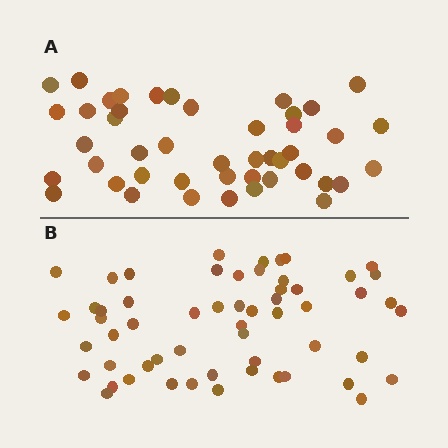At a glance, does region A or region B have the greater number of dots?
Region B (the bottom region) has more dots.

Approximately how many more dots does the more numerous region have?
Region B has roughly 12 or so more dots than region A.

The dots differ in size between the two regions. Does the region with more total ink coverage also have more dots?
No. Region A has more total ink coverage because its dots are larger, but region B actually contains more individual dots. Total area can be misleading — the number of items is what matters here.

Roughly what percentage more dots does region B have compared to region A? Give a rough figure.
About 25% more.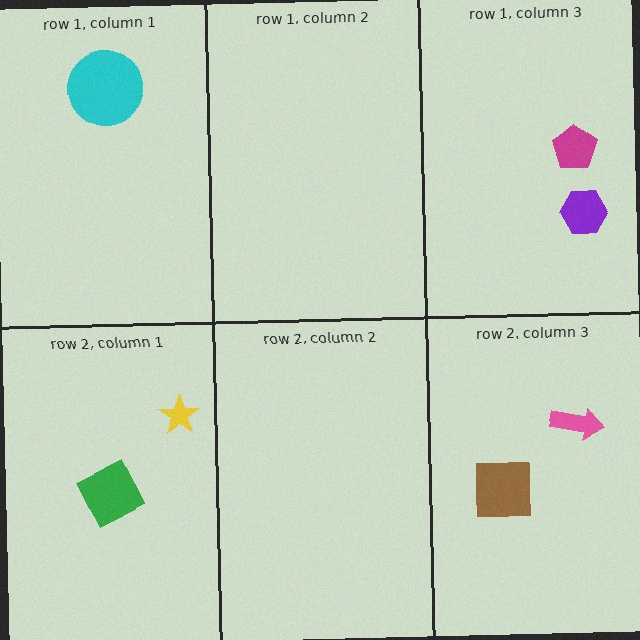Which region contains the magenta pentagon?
The row 1, column 3 region.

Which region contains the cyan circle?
The row 1, column 1 region.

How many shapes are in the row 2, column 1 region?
2.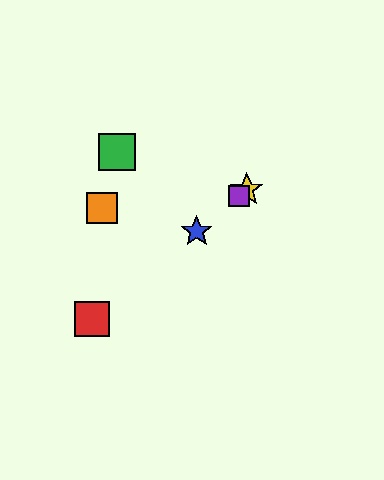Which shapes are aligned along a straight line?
The red square, the blue star, the yellow star, the purple square are aligned along a straight line.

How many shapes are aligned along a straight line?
4 shapes (the red square, the blue star, the yellow star, the purple square) are aligned along a straight line.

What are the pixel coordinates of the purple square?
The purple square is at (239, 196).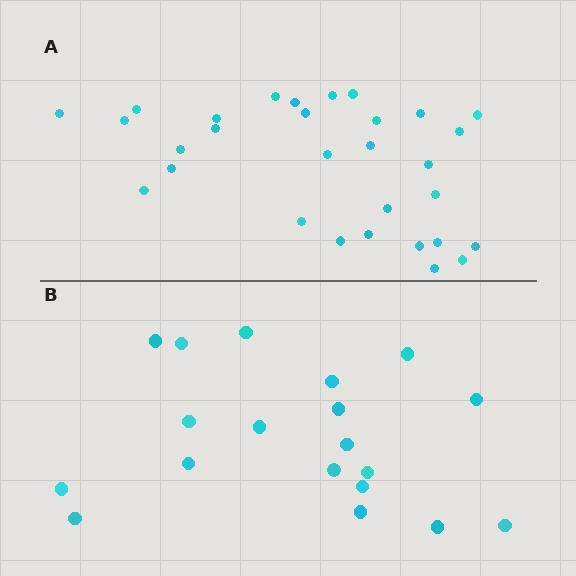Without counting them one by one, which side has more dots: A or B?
Region A (the top region) has more dots.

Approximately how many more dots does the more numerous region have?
Region A has roughly 12 or so more dots than region B.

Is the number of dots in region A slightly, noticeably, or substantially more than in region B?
Region A has substantially more. The ratio is roughly 1.6 to 1.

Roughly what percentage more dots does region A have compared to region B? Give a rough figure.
About 60% more.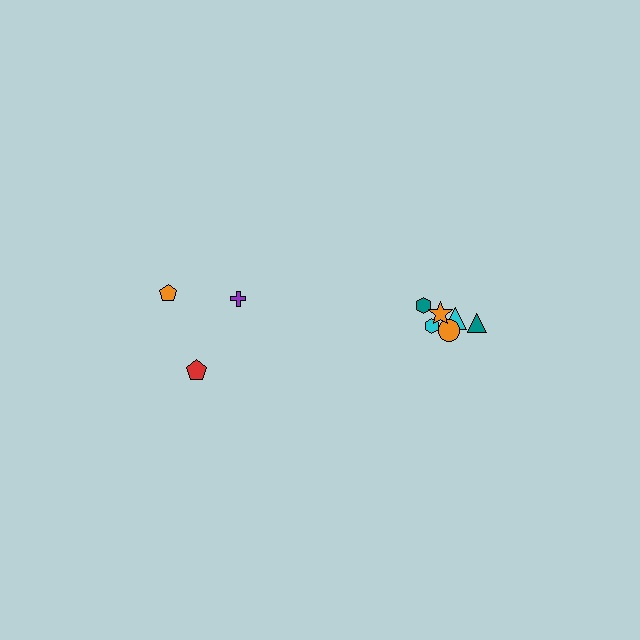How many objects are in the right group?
There are 6 objects.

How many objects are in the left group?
There are 3 objects.